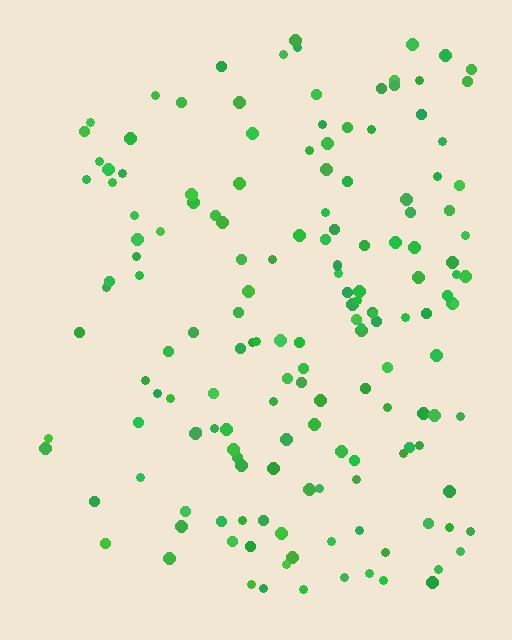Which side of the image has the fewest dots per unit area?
The left.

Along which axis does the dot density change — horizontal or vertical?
Horizontal.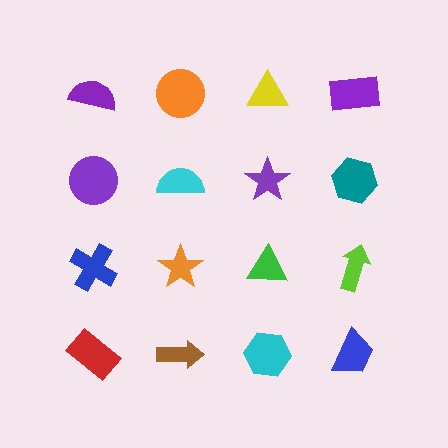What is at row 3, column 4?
A lime arrow.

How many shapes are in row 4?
4 shapes.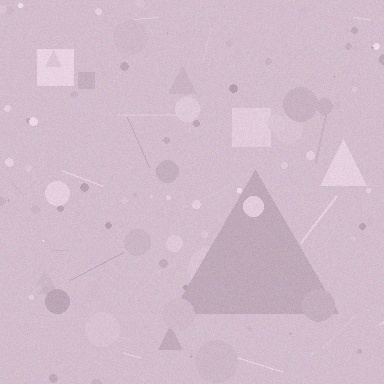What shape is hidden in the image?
A triangle is hidden in the image.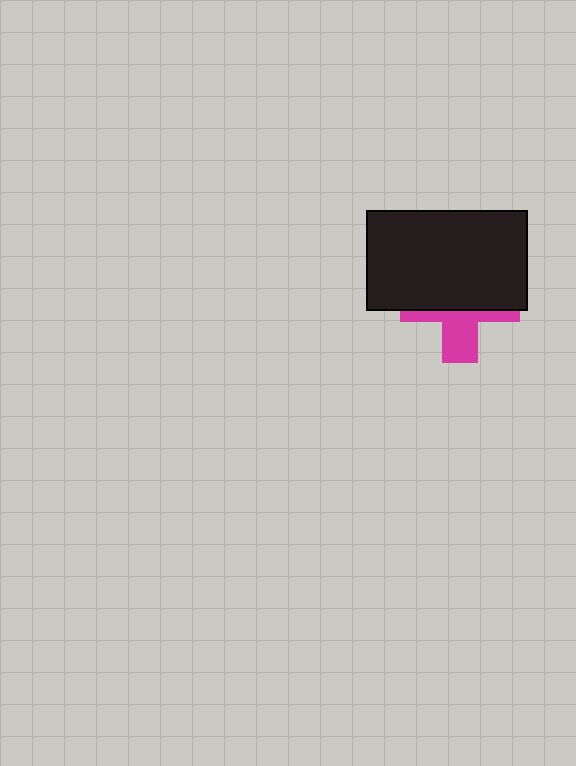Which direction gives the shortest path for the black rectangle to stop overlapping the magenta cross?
Moving up gives the shortest separation.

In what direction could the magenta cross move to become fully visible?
The magenta cross could move down. That would shift it out from behind the black rectangle entirely.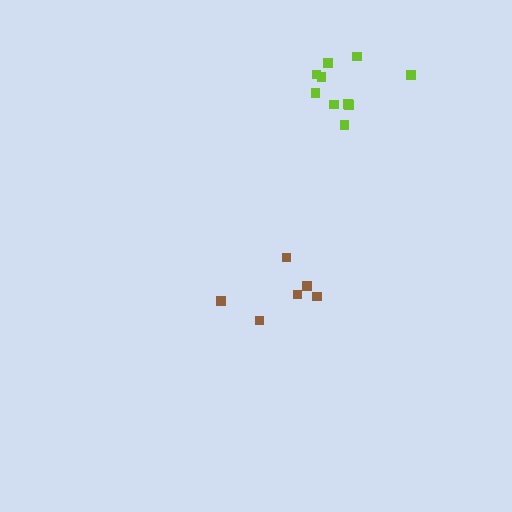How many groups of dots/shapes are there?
There are 2 groups.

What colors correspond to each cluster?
The clusters are colored: lime, brown.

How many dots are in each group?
Group 1: 10 dots, Group 2: 6 dots (16 total).